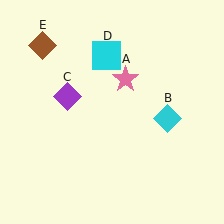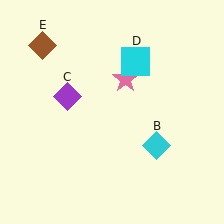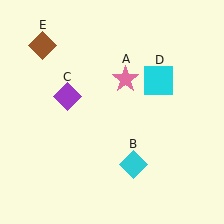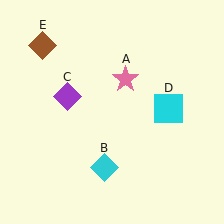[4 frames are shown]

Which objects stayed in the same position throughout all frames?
Pink star (object A) and purple diamond (object C) and brown diamond (object E) remained stationary.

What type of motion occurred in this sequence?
The cyan diamond (object B), cyan square (object D) rotated clockwise around the center of the scene.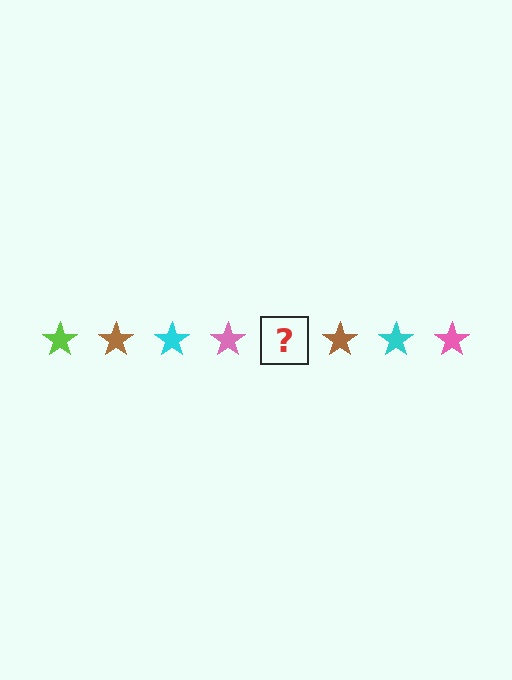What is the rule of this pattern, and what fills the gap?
The rule is that the pattern cycles through lime, brown, cyan, pink stars. The gap should be filled with a lime star.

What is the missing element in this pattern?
The missing element is a lime star.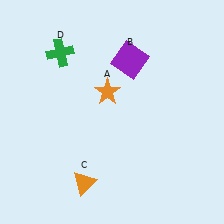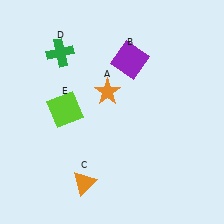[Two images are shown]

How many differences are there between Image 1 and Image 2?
There is 1 difference between the two images.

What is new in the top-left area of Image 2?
A lime square (E) was added in the top-left area of Image 2.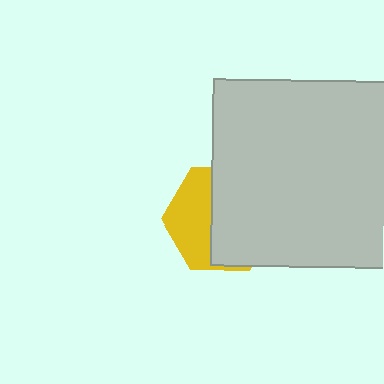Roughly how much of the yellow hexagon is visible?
A small part of it is visible (roughly 41%).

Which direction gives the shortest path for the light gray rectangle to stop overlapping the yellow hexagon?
Moving right gives the shortest separation.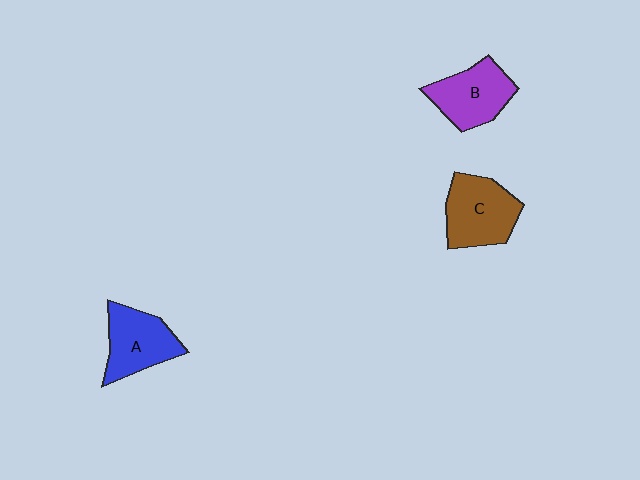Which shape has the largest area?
Shape C (brown).